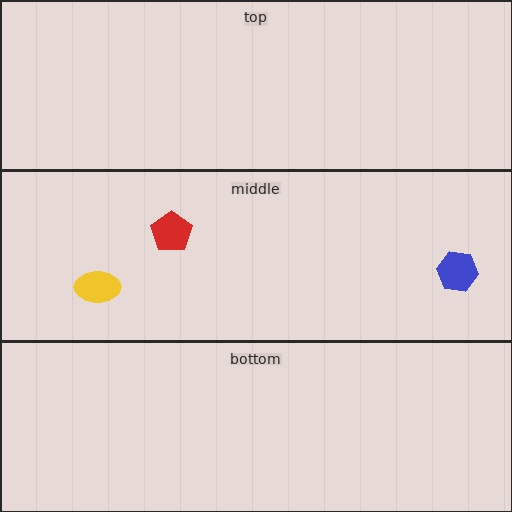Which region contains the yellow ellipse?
The middle region.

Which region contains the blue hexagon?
The middle region.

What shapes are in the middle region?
The blue hexagon, the red pentagon, the yellow ellipse.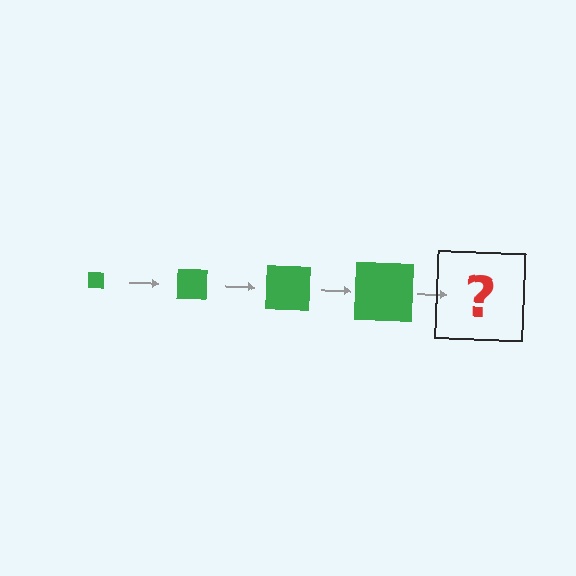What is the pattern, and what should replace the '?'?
The pattern is that the square gets progressively larger each step. The '?' should be a green square, larger than the previous one.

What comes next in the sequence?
The next element should be a green square, larger than the previous one.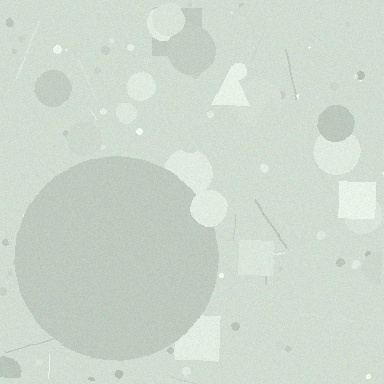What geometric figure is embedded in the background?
A circle is embedded in the background.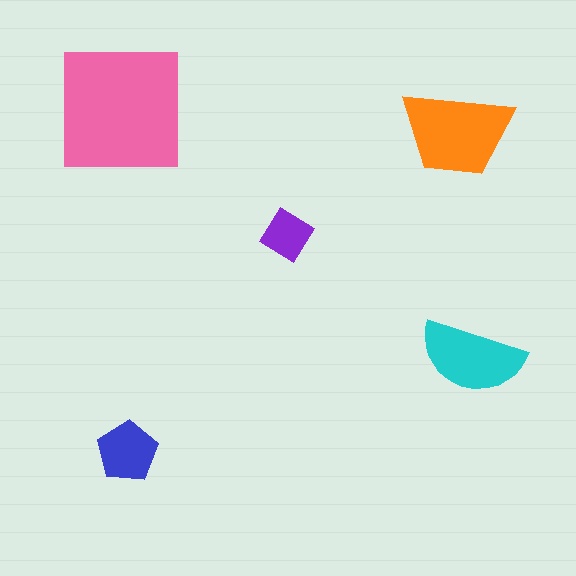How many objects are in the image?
There are 5 objects in the image.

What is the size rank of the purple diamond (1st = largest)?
5th.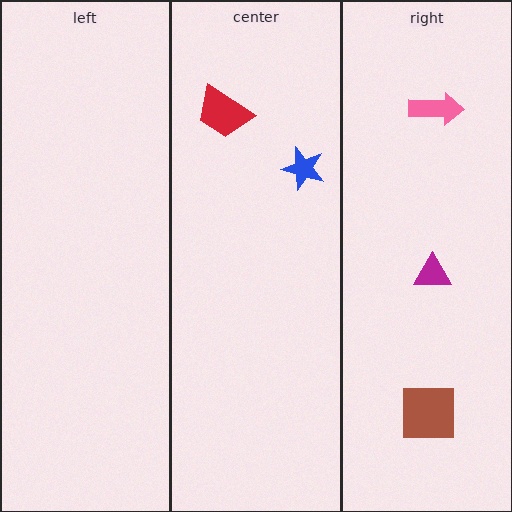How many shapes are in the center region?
2.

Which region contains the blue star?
The center region.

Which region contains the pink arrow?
The right region.